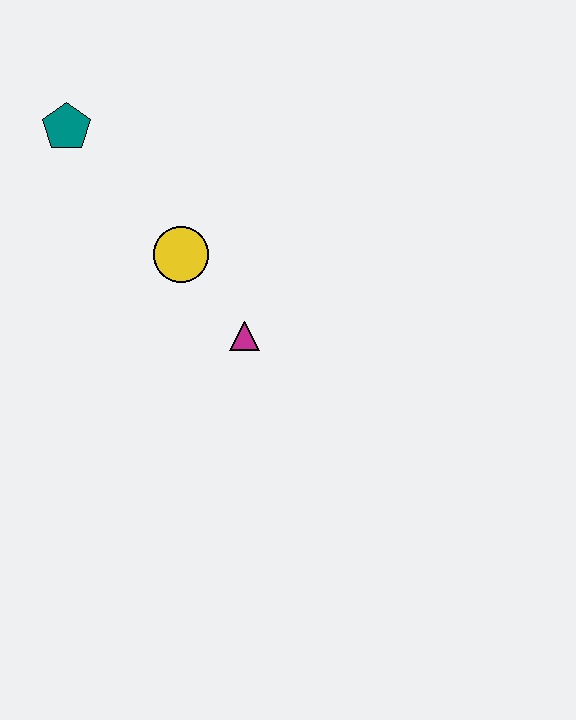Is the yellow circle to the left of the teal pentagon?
No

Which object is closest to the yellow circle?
The magenta triangle is closest to the yellow circle.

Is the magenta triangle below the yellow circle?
Yes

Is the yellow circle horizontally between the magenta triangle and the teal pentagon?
Yes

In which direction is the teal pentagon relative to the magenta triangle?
The teal pentagon is above the magenta triangle.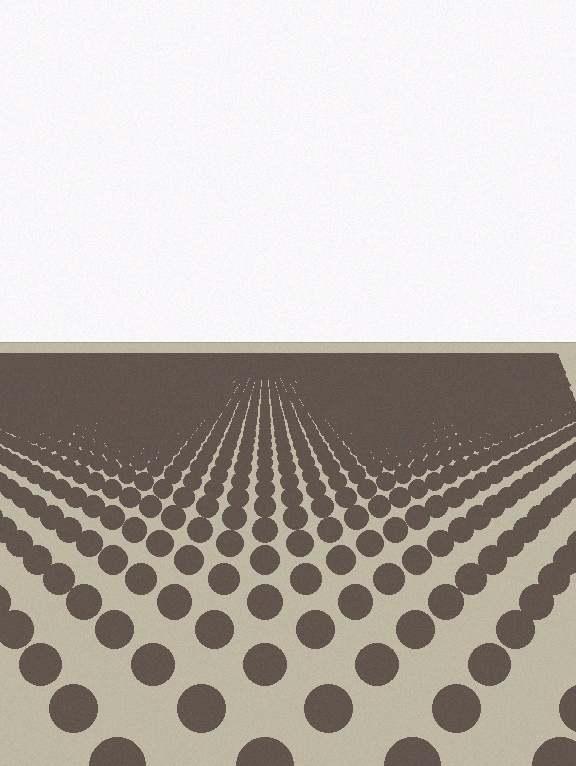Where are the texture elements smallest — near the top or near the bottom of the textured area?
Near the top.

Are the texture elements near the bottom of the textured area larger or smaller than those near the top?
Larger. Near the bottom, elements are closer to the viewer and appear at a bigger on-screen size.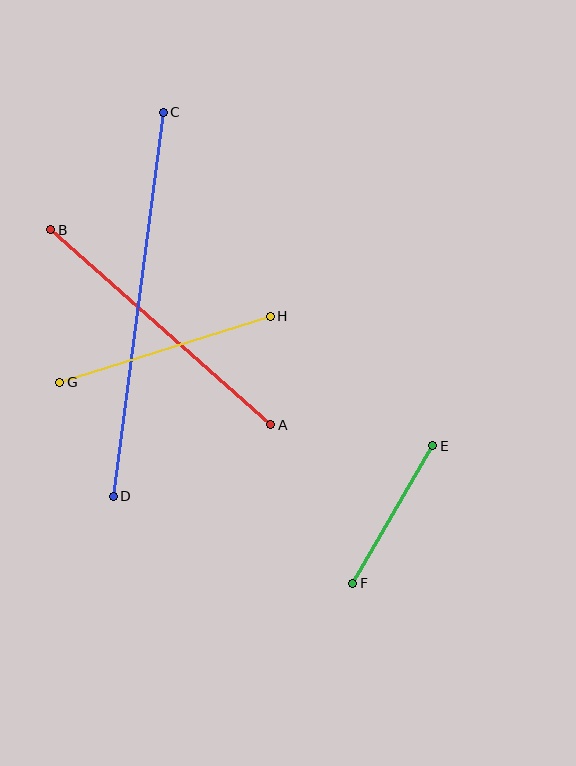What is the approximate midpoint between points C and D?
The midpoint is at approximately (138, 304) pixels.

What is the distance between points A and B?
The distance is approximately 294 pixels.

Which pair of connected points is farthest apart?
Points C and D are farthest apart.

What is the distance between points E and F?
The distance is approximately 159 pixels.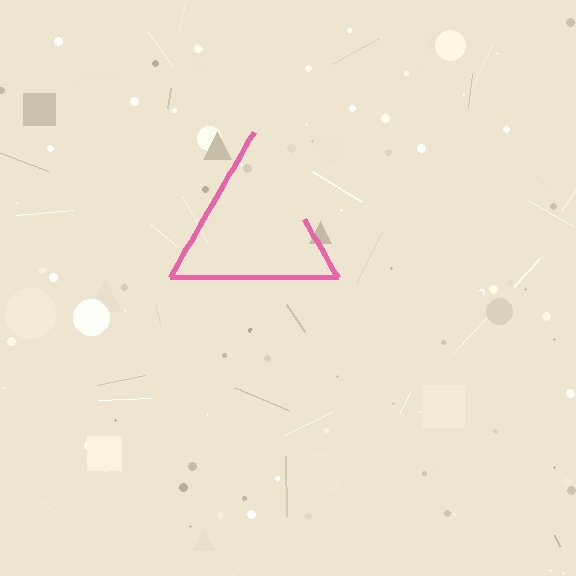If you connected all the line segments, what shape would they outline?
They would outline a triangle.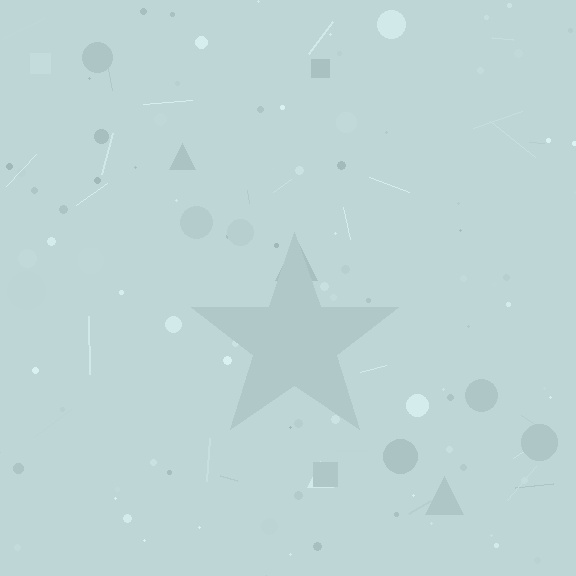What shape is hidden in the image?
A star is hidden in the image.